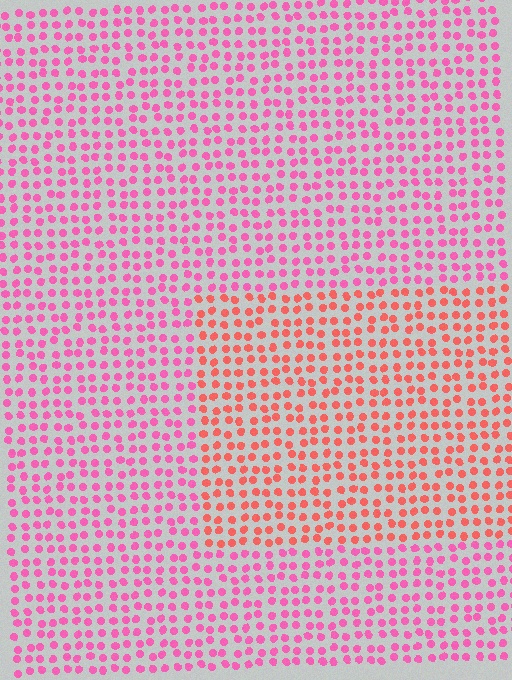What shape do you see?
I see a rectangle.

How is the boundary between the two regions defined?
The boundary is defined purely by a slight shift in hue (about 36 degrees). Spacing, size, and orientation are identical on both sides.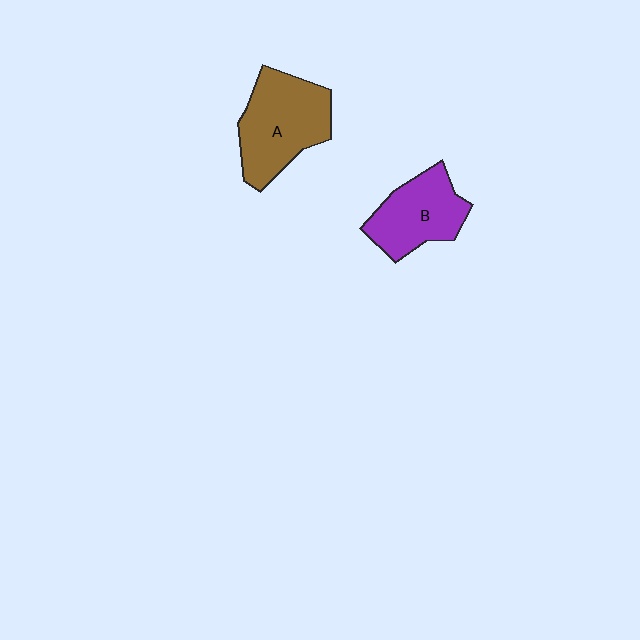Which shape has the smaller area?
Shape B (purple).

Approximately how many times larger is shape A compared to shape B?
Approximately 1.3 times.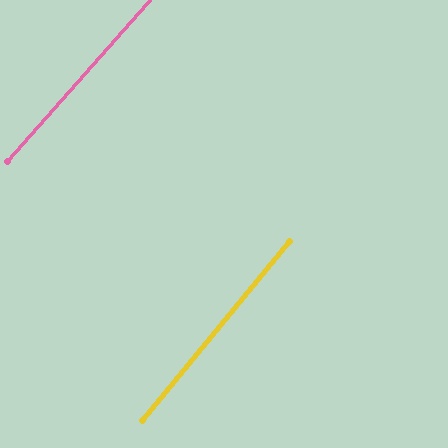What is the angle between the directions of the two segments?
Approximately 2 degrees.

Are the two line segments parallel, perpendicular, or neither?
Parallel — their directions differ by only 1.7°.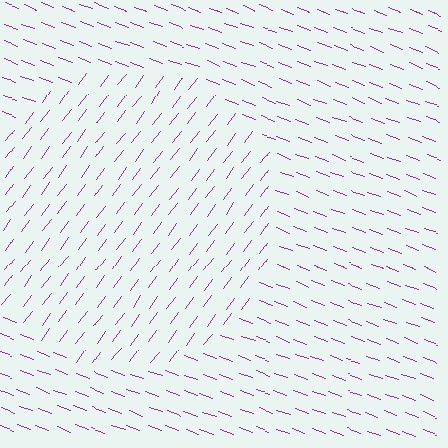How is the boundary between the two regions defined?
The boundary is defined purely by a change in line orientation (approximately 74 degrees difference). All lines are the same color and thickness.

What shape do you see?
I see a circle.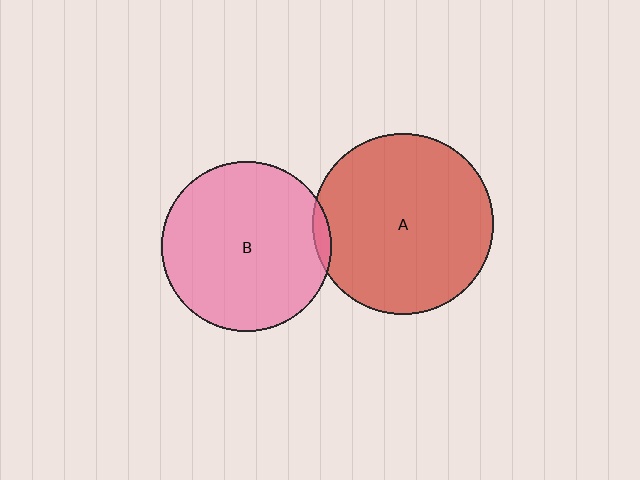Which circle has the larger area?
Circle A (red).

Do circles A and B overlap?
Yes.